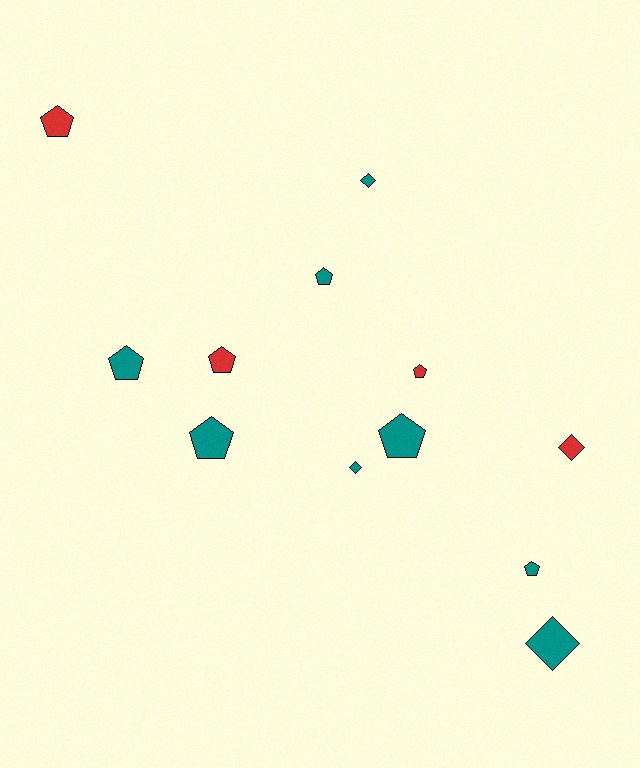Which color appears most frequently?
Teal, with 8 objects.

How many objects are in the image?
There are 12 objects.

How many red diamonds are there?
There is 1 red diamond.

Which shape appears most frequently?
Pentagon, with 8 objects.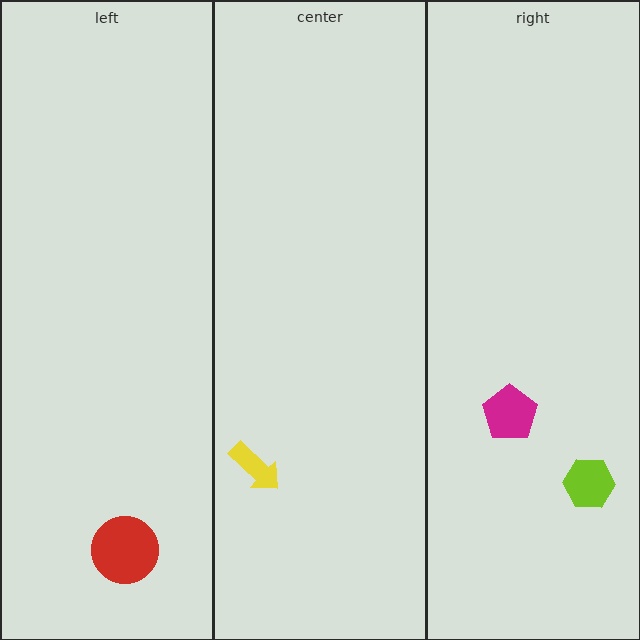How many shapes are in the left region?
1.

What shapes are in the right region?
The magenta pentagon, the lime hexagon.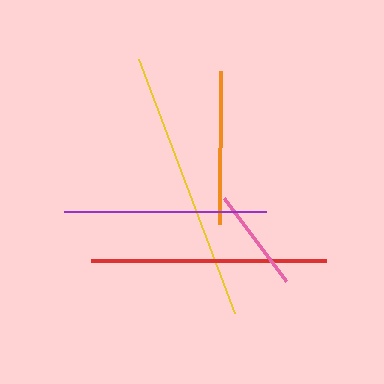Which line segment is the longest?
The yellow line is the longest at approximately 271 pixels.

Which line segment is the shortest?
The pink line is the shortest at approximately 104 pixels.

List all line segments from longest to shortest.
From longest to shortest: yellow, red, purple, orange, pink.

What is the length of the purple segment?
The purple segment is approximately 202 pixels long.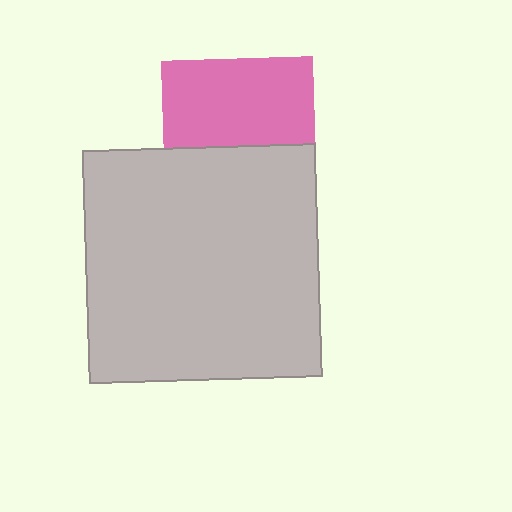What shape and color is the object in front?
The object in front is a light gray square.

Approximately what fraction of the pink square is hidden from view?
Roughly 43% of the pink square is hidden behind the light gray square.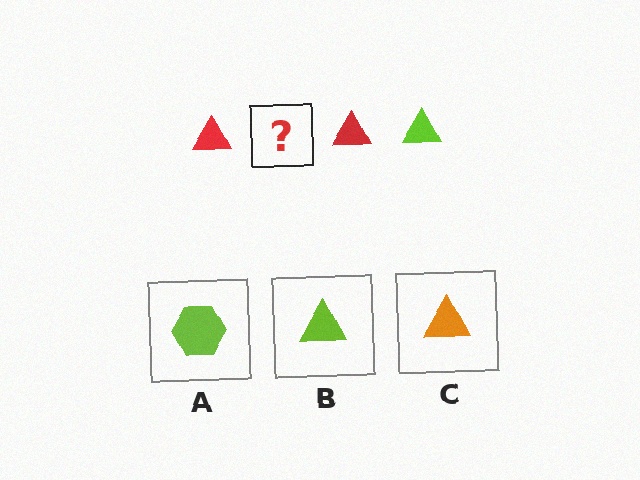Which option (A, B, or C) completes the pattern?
B.